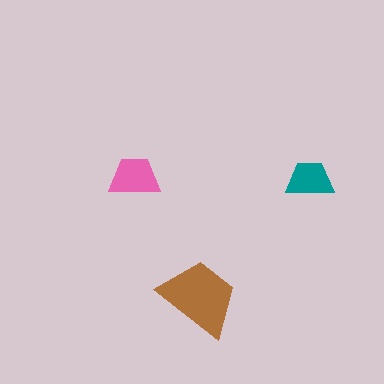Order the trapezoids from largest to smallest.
the brown one, the pink one, the teal one.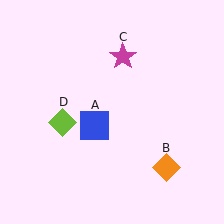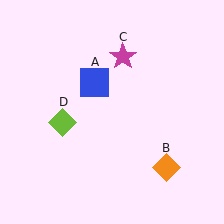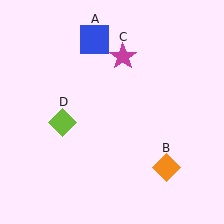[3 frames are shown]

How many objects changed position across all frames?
1 object changed position: blue square (object A).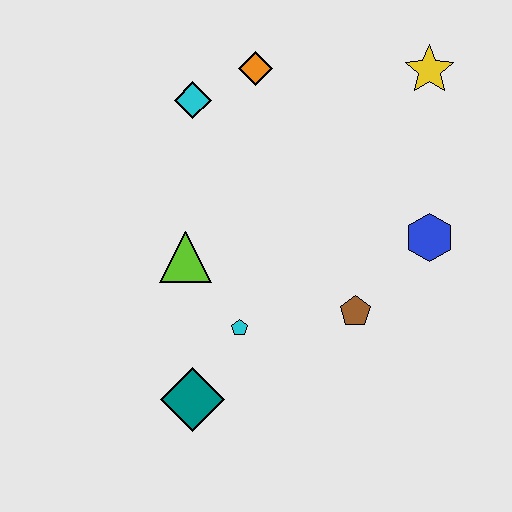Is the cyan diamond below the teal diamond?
No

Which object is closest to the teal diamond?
The cyan pentagon is closest to the teal diamond.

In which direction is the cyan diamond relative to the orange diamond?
The cyan diamond is to the left of the orange diamond.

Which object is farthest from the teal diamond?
The yellow star is farthest from the teal diamond.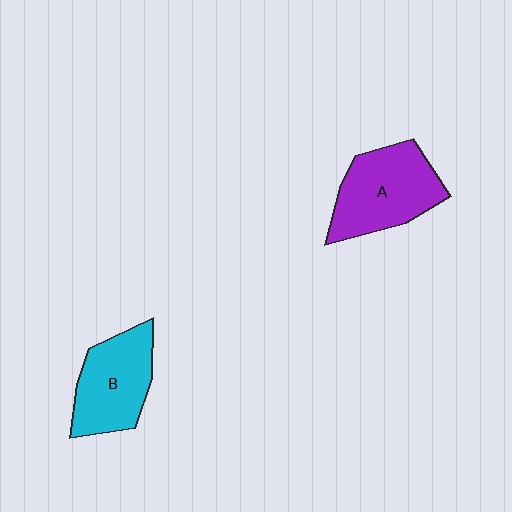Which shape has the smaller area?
Shape B (cyan).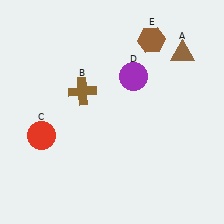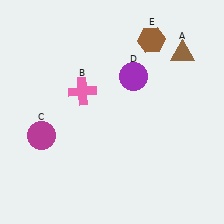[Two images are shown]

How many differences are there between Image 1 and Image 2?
There are 2 differences between the two images.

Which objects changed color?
B changed from brown to pink. C changed from red to magenta.